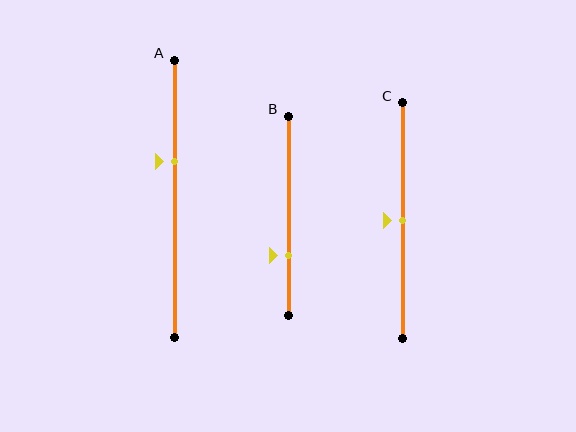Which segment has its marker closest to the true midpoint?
Segment C has its marker closest to the true midpoint.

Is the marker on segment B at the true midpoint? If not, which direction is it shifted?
No, the marker on segment B is shifted downward by about 20% of the segment length.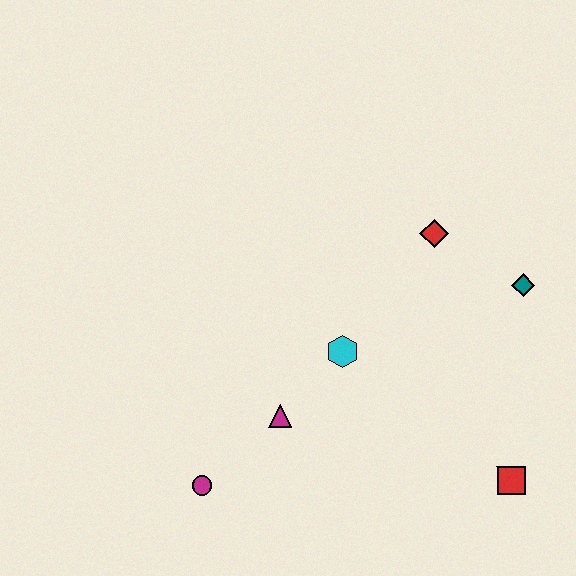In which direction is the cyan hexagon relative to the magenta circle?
The cyan hexagon is to the right of the magenta circle.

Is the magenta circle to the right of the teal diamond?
No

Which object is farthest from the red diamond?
The magenta circle is farthest from the red diamond.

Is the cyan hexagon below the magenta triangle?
No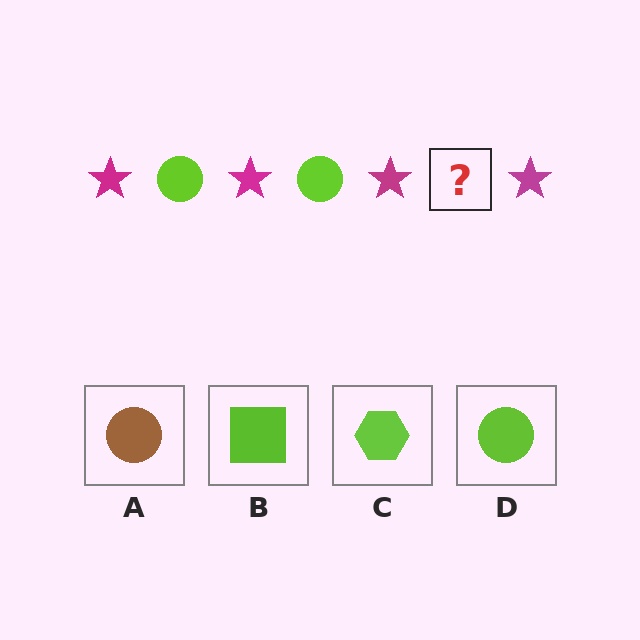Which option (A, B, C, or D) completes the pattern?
D.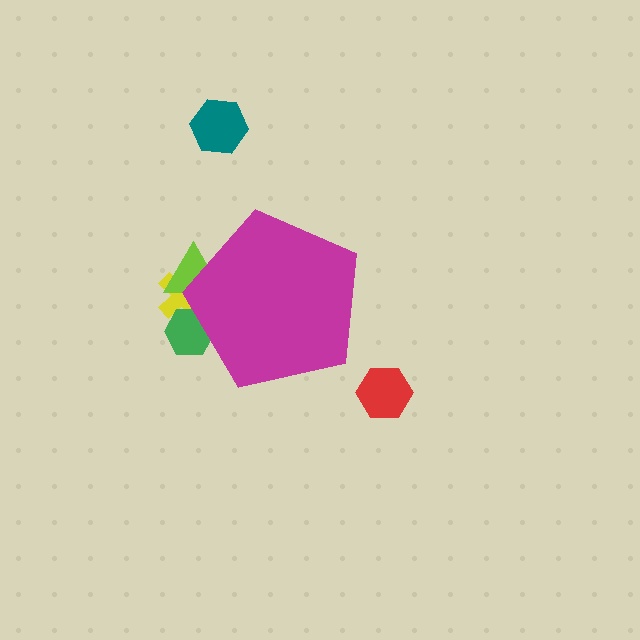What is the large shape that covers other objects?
A magenta pentagon.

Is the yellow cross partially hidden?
Yes, the yellow cross is partially hidden behind the magenta pentagon.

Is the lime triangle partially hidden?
Yes, the lime triangle is partially hidden behind the magenta pentagon.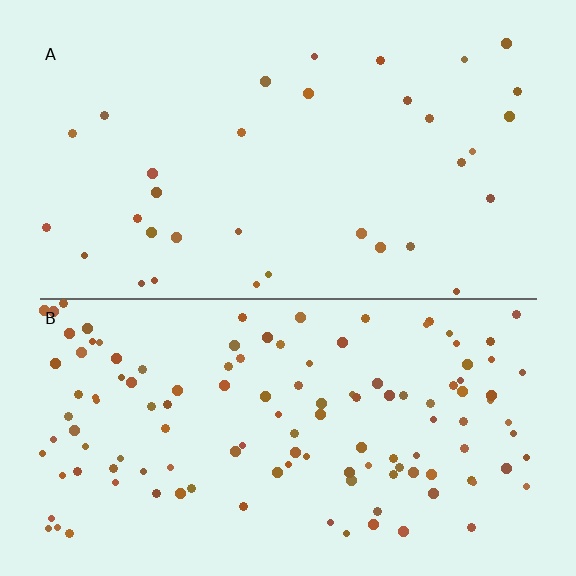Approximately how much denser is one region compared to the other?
Approximately 3.8× — region B over region A.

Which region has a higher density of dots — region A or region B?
B (the bottom).